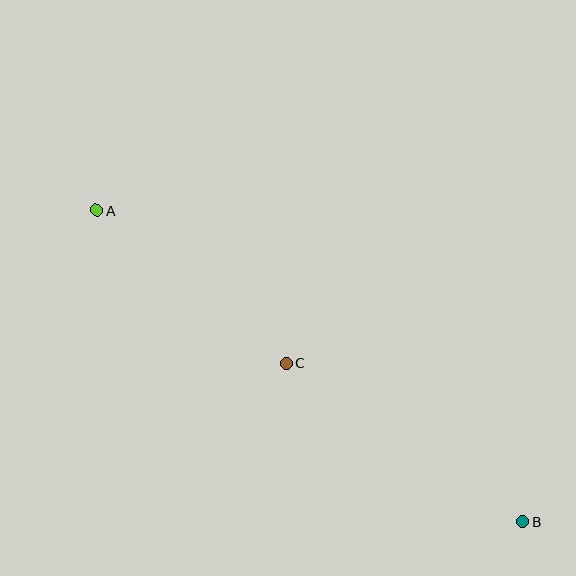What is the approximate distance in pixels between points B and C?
The distance between B and C is approximately 285 pixels.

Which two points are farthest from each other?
Points A and B are farthest from each other.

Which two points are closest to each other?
Points A and C are closest to each other.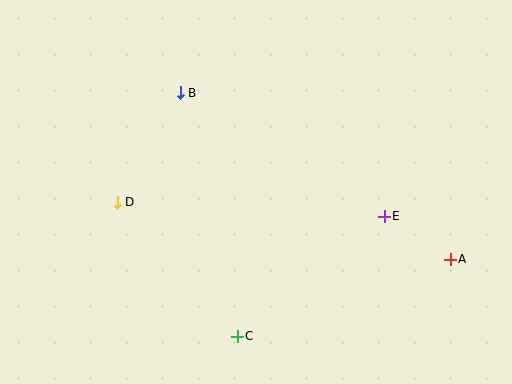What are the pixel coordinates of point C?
Point C is at (237, 336).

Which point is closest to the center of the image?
Point B at (180, 93) is closest to the center.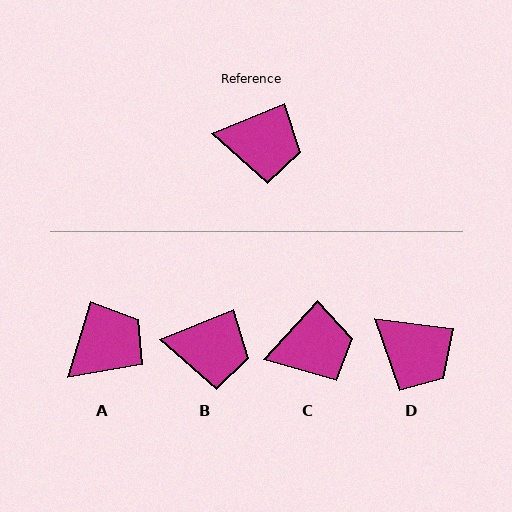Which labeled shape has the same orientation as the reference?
B.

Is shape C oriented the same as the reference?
No, it is off by about 25 degrees.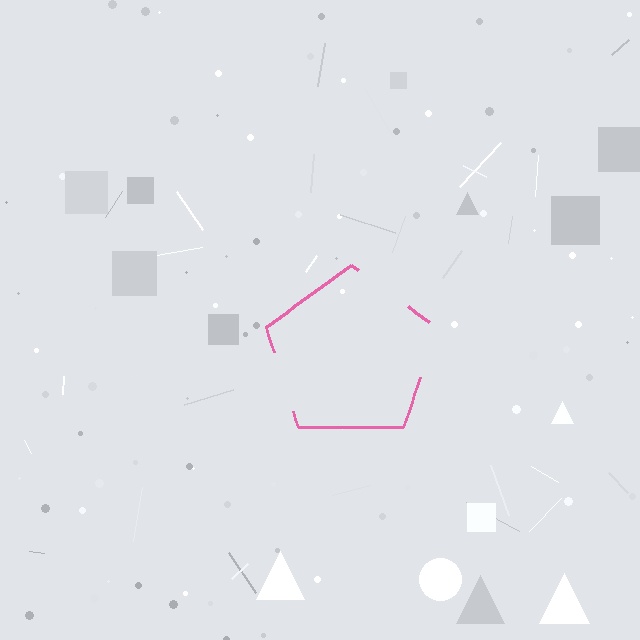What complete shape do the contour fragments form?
The contour fragments form a pentagon.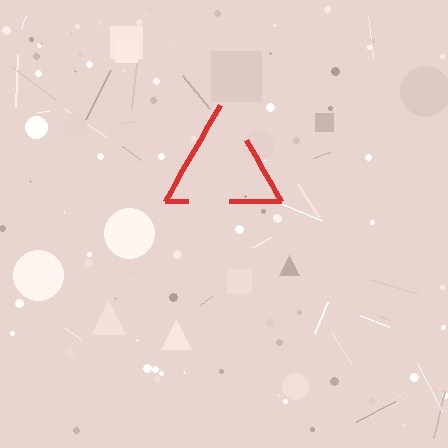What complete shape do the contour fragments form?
The contour fragments form a triangle.